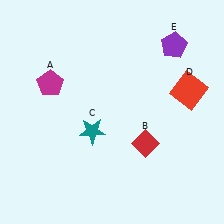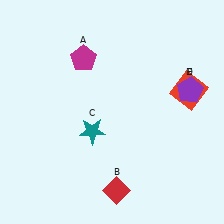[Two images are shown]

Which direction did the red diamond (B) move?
The red diamond (B) moved down.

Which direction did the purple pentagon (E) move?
The purple pentagon (E) moved down.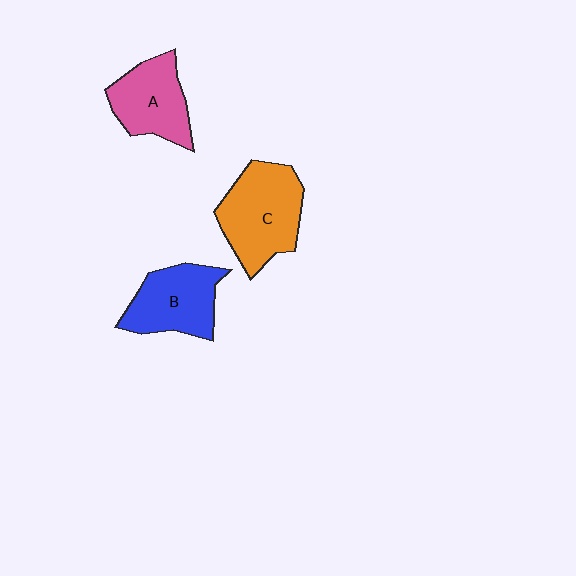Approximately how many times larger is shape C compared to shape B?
Approximately 1.2 times.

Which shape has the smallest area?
Shape A (pink).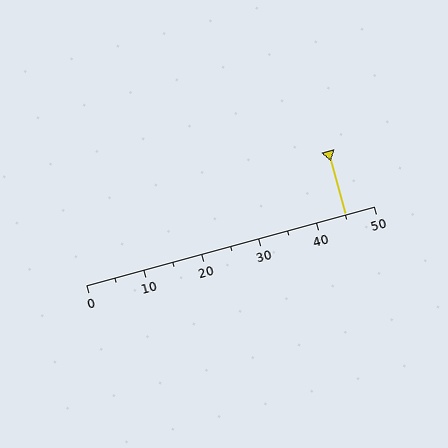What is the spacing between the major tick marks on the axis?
The major ticks are spaced 10 apart.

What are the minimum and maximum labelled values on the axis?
The axis runs from 0 to 50.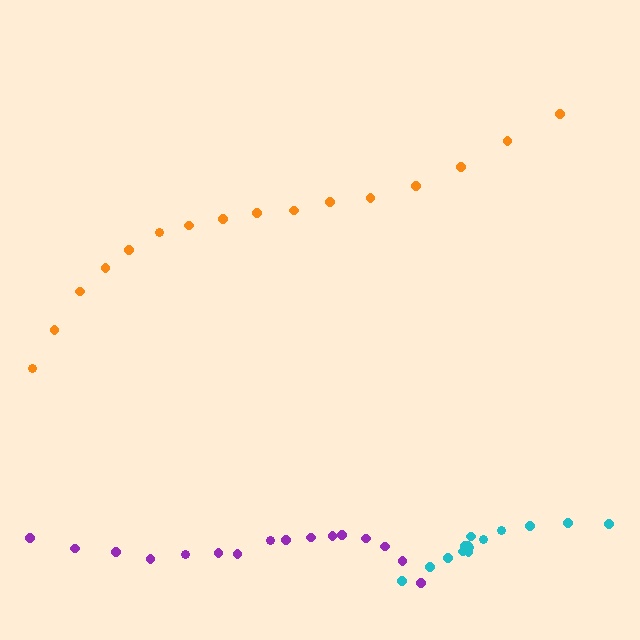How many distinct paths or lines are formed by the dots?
There are 3 distinct paths.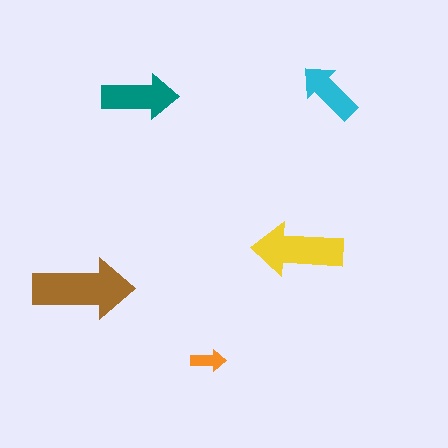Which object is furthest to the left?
The brown arrow is leftmost.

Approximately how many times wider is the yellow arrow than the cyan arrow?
About 1.5 times wider.